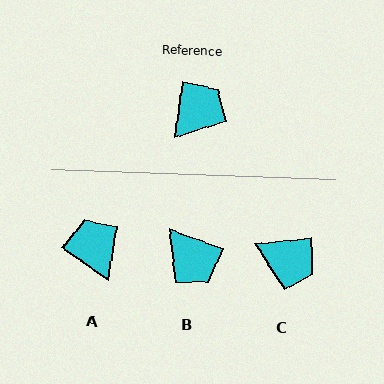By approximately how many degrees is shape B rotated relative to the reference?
Approximately 102 degrees clockwise.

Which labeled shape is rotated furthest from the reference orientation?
B, about 102 degrees away.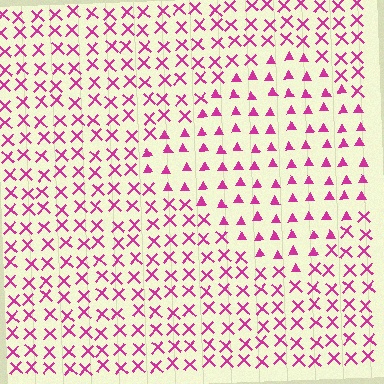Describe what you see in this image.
The image is filled with small magenta elements arranged in a uniform grid. A diamond-shaped region contains triangles, while the surrounding area contains X marks. The boundary is defined purely by the change in element shape.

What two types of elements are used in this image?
The image uses triangles inside the diamond region and X marks outside it.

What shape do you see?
I see a diamond.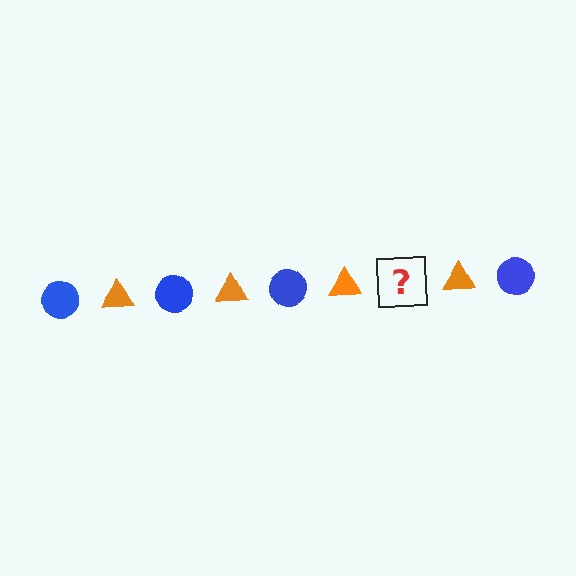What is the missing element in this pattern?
The missing element is a blue circle.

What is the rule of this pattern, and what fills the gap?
The rule is that the pattern alternates between blue circle and orange triangle. The gap should be filled with a blue circle.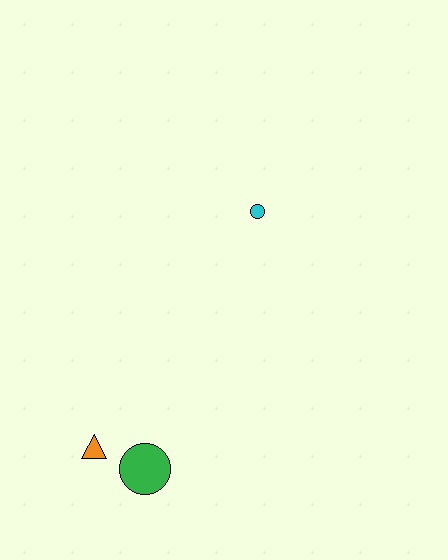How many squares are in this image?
There are no squares.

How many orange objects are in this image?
There is 1 orange object.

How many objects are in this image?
There are 3 objects.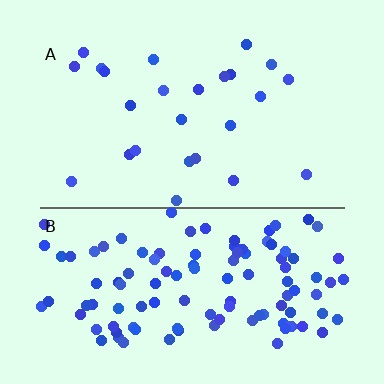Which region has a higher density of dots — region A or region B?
B (the bottom).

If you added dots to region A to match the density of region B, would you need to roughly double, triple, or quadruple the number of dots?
Approximately quadruple.